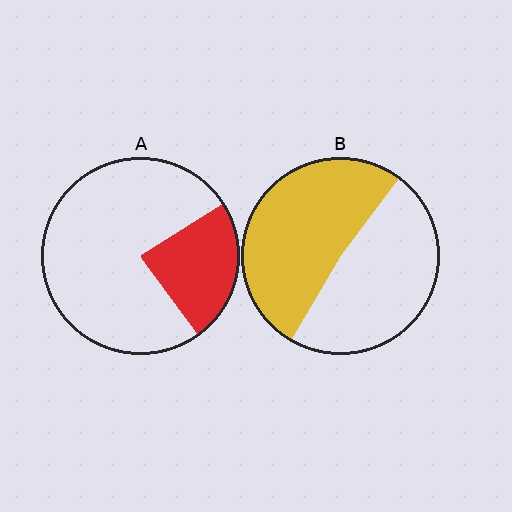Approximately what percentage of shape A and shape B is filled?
A is approximately 25% and B is approximately 50%.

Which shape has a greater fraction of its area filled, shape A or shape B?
Shape B.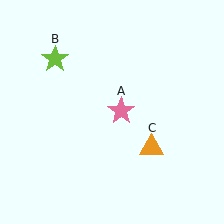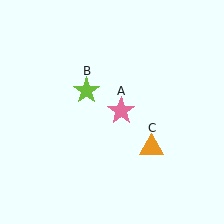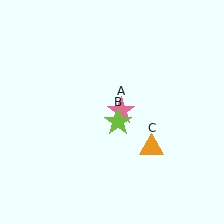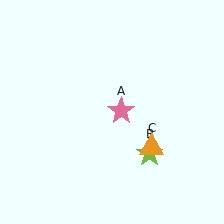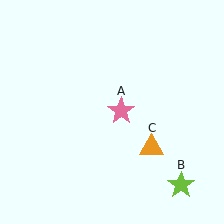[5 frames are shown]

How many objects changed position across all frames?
1 object changed position: lime star (object B).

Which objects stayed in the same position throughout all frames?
Pink star (object A) and orange triangle (object C) remained stationary.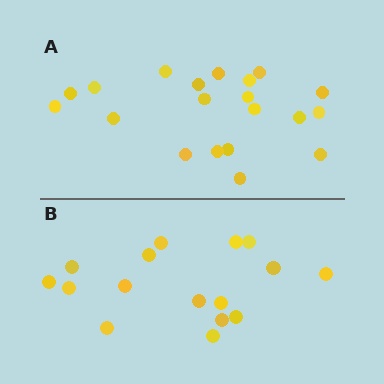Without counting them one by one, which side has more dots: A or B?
Region A (the top region) has more dots.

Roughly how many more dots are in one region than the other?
Region A has about 4 more dots than region B.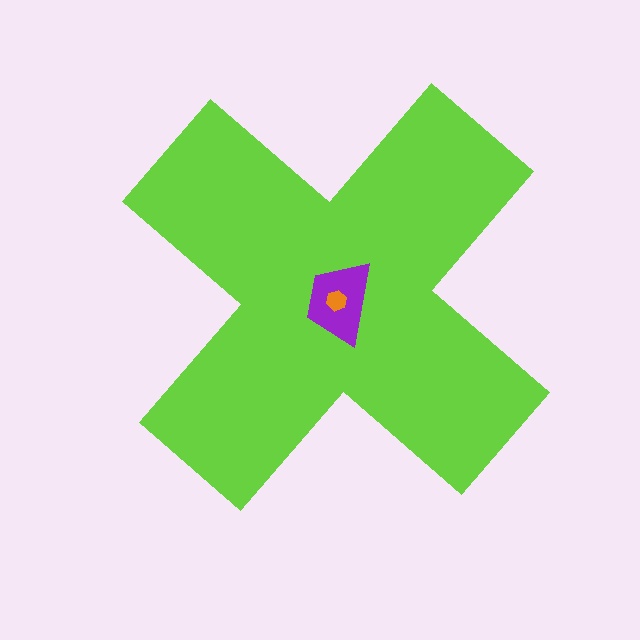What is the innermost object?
The orange hexagon.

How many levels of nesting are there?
3.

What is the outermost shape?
The lime cross.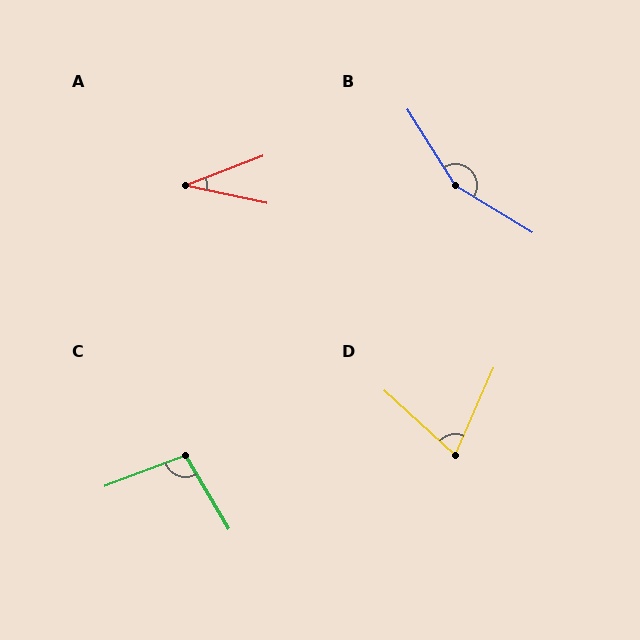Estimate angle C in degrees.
Approximately 100 degrees.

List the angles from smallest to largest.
A (33°), D (71°), C (100°), B (153°).